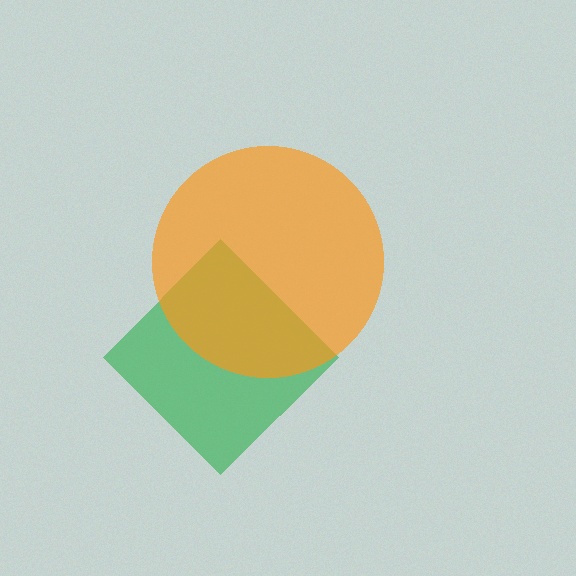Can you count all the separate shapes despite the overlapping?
Yes, there are 2 separate shapes.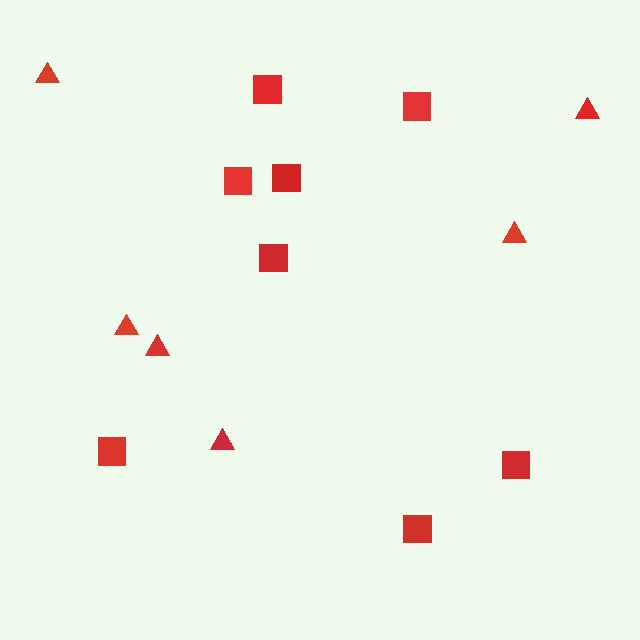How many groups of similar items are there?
There are 2 groups: one group of squares (8) and one group of triangles (6).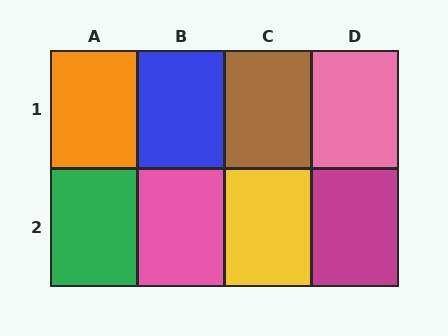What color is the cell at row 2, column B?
Pink.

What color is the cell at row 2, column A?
Green.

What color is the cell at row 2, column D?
Magenta.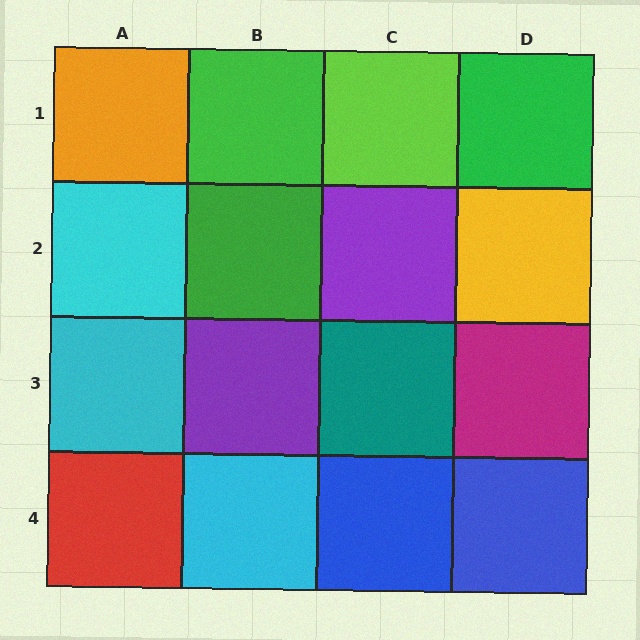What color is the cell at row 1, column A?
Orange.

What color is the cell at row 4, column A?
Red.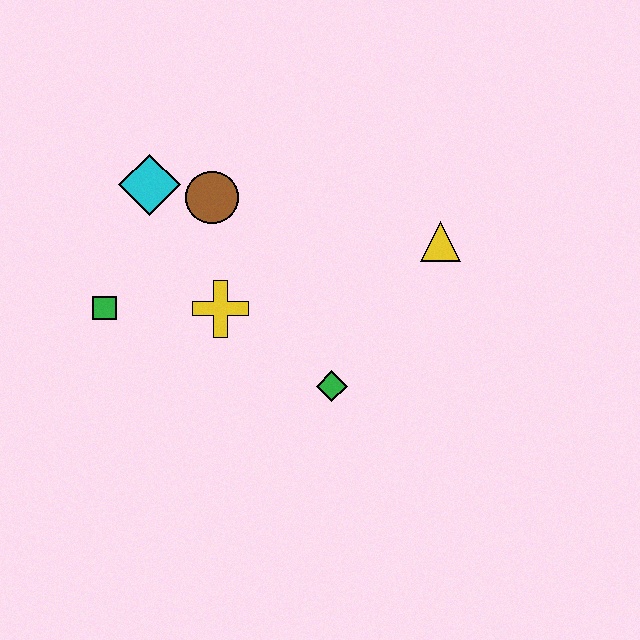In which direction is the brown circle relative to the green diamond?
The brown circle is above the green diamond.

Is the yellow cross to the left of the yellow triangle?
Yes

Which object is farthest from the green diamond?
The cyan diamond is farthest from the green diamond.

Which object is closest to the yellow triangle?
The green diamond is closest to the yellow triangle.